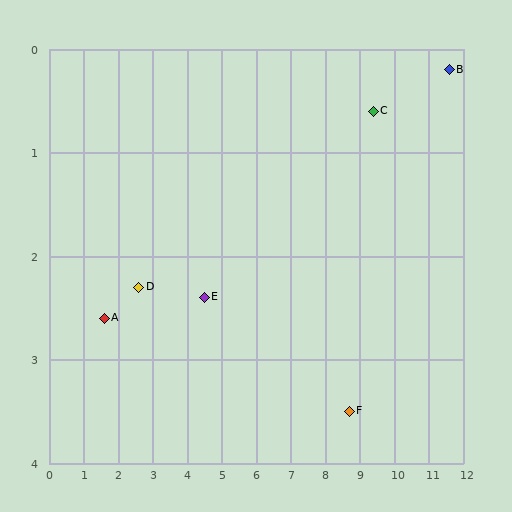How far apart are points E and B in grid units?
Points E and B are about 7.4 grid units apart.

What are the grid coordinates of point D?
Point D is at approximately (2.6, 2.3).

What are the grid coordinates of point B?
Point B is at approximately (11.6, 0.2).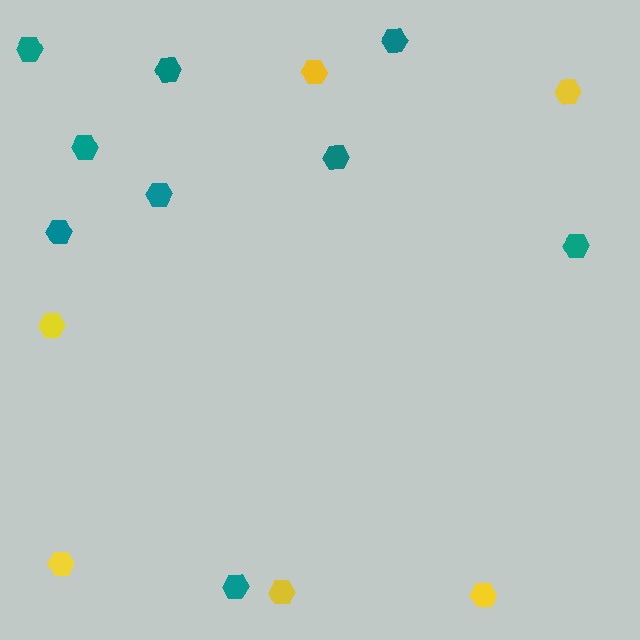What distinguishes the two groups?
There are 2 groups: one group of yellow hexagons (6) and one group of teal hexagons (9).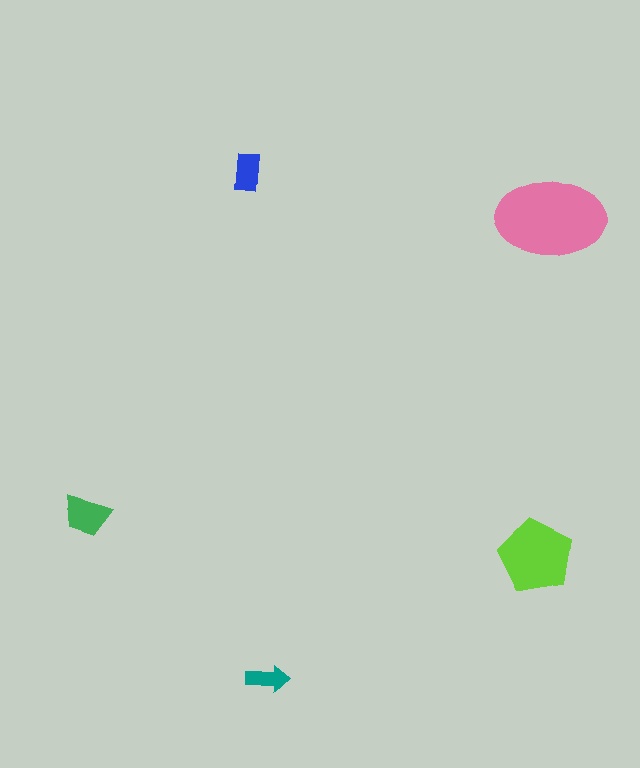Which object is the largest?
The pink ellipse.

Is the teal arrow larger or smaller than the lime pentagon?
Smaller.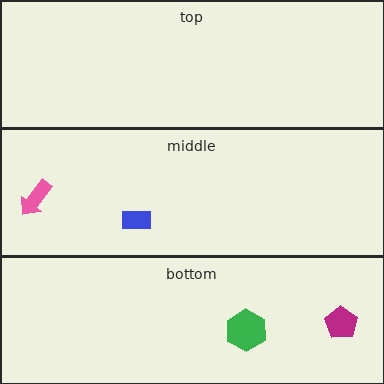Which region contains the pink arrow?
The middle region.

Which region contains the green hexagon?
The bottom region.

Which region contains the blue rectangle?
The middle region.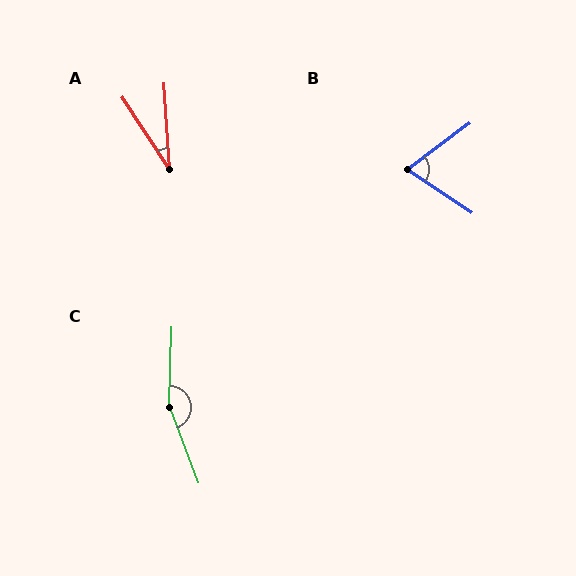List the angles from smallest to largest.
A (30°), B (71°), C (158°).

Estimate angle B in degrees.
Approximately 71 degrees.